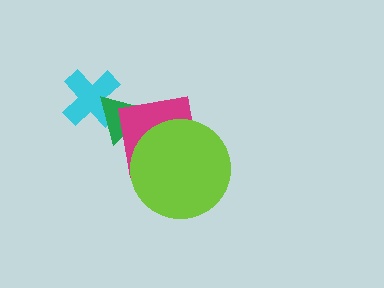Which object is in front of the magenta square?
The lime circle is in front of the magenta square.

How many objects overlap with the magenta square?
2 objects overlap with the magenta square.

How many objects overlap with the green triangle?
2 objects overlap with the green triangle.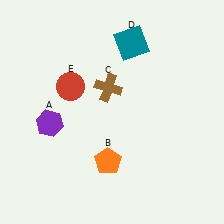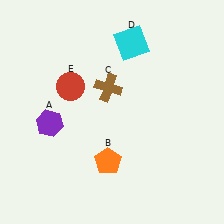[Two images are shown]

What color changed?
The square (D) changed from teal in Image 1 to cyan in Image 2.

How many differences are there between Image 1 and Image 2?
There is 1 difference between the two images.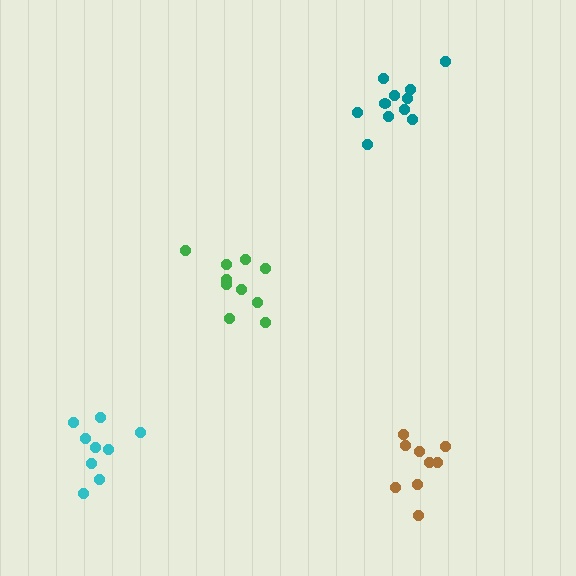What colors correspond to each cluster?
The clusters are colored: green, teal, brown, cyan.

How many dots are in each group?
Group 1: 10 dots, Group 2: 11 dots, Group 3: 9 dots, Group 4: 9 dots (39 total).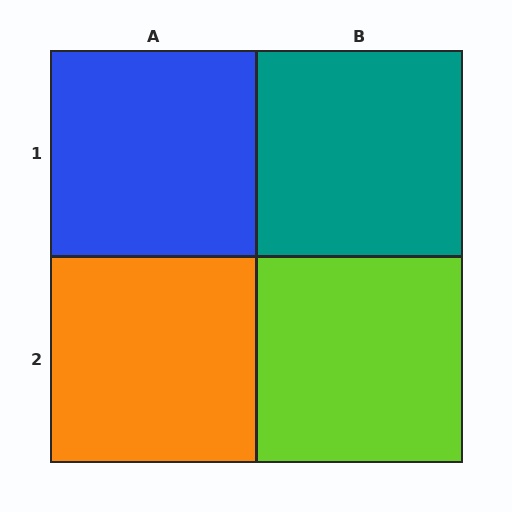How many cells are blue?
1 cell is blue.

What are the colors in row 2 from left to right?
Orange, lime.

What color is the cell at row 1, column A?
Blue.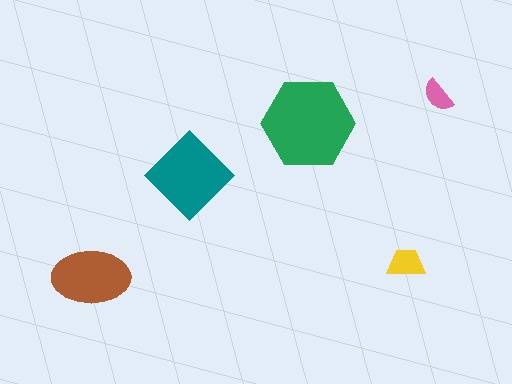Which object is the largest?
The green hexagon.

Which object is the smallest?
The pink semicircle.